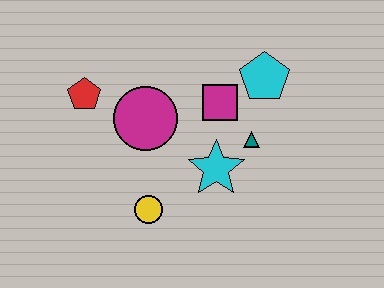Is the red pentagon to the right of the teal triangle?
No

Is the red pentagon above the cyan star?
Yes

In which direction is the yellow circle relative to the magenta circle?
The yellow circle is below the magenta circle.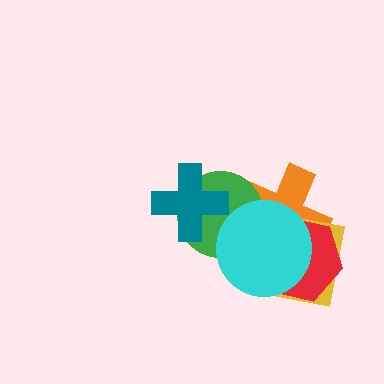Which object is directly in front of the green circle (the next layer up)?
The teal cross is directly in front of the green circle.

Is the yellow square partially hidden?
Yes, it is partially covered by another shape.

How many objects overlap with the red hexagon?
3 objects overlap with the red hexagon.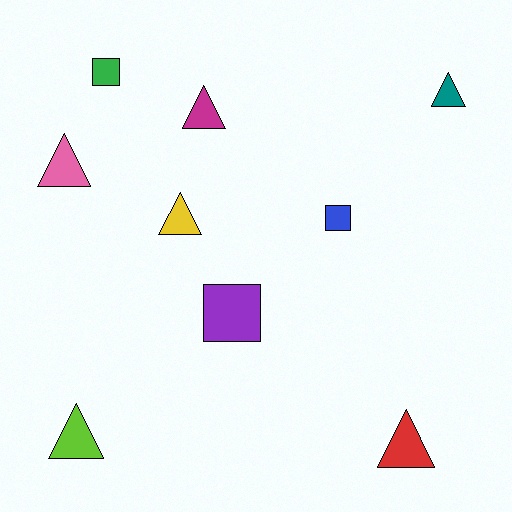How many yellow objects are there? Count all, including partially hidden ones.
There is 1 yellow object.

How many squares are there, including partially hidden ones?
There are 3 squares.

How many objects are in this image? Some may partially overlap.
There are 9 objects.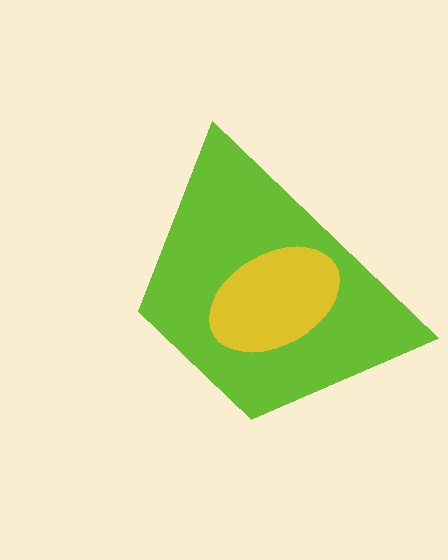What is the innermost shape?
The yellow ellipse.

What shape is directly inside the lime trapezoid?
The yellow ellipse.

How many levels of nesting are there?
2.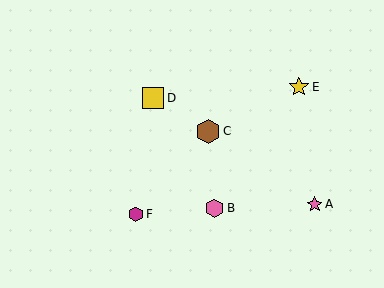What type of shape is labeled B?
Shape B is a pink hexagon.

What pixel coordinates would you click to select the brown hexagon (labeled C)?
Click at (208, 131) to select the brown hexagon C.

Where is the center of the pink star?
The center of the pink star is at (315, 204).